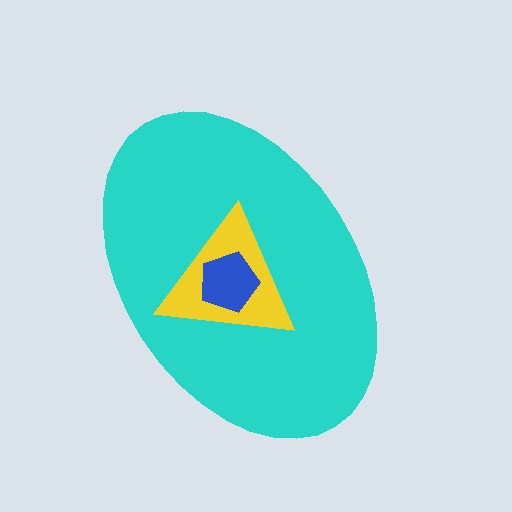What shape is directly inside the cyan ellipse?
The yellow triangle.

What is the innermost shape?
The blue pentagon.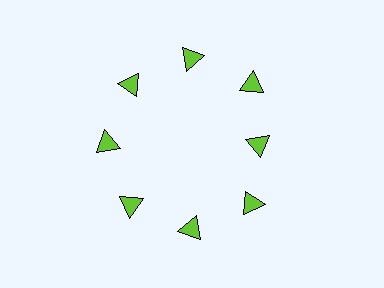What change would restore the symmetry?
The symmetry would be restored by moving it outward, back onto the ring so that all 8 triangles sit at equal angles and equal distance from the center.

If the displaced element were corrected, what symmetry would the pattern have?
It would have 8-fold rotational symmetry — the pattern would map onto itself every 45 degrees.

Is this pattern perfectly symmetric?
No. The 8 lime triangles are arranged in a ring, but one element near the 3 o'clock position is pulled inward toward the center, breaking the 8-fold rotational symmetry.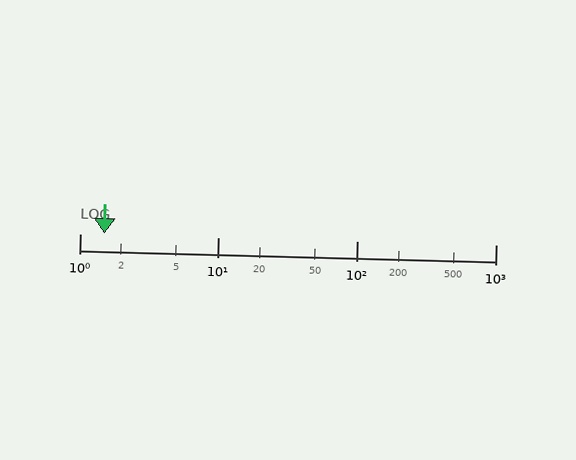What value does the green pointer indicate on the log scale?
The pointer indicates approximately 1.5.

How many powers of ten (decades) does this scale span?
The scale spans 3 decades, from 1 to 1000.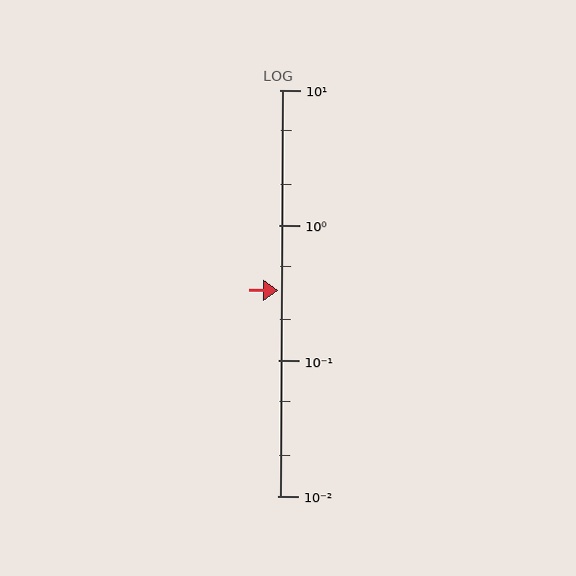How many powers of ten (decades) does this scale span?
The scale spans 3 decades, from 0.01 to 10.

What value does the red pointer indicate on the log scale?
The pointer indicates approximately 0.33.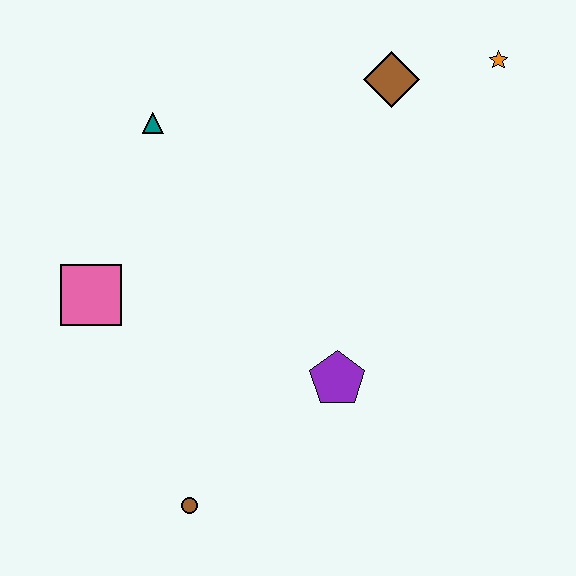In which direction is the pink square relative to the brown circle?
The pink square is above the brown circle.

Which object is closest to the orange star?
The brown diamond is closest to the orange star.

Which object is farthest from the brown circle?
The orange star is farthest from the brown circle.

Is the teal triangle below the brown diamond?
Yes